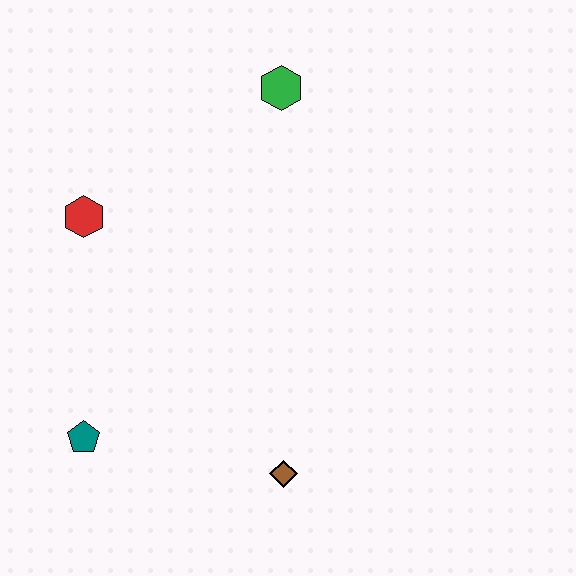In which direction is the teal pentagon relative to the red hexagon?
The teal pentagon is below the red hexagon.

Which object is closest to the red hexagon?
The teal pentagon is closest to the red hexagon.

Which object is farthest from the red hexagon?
The brown diamond is farthest from the red hexagon.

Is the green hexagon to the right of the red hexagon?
Yes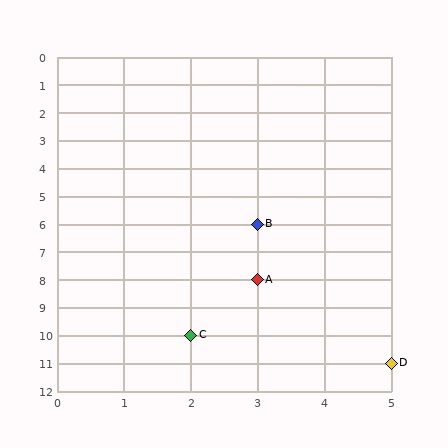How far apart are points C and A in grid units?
Points C and A are 1 column and 2 rows apart (about 2.2 grid units diagonally).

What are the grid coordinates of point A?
Point A is at grid coordinates (3, 8).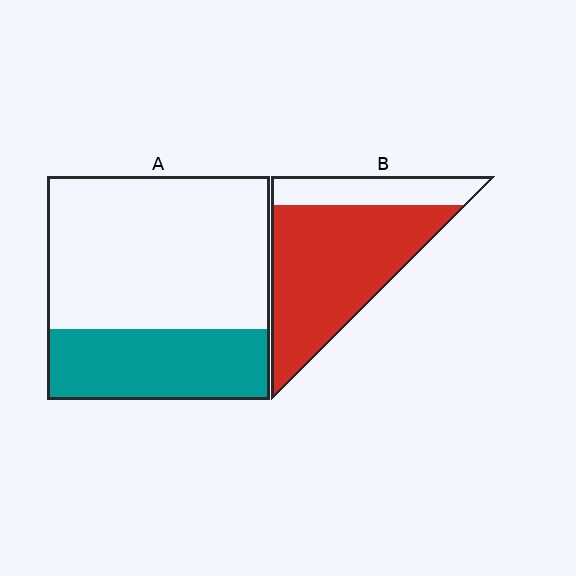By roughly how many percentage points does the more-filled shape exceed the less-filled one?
By roughly 45 percentage points (B over A).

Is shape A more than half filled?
No.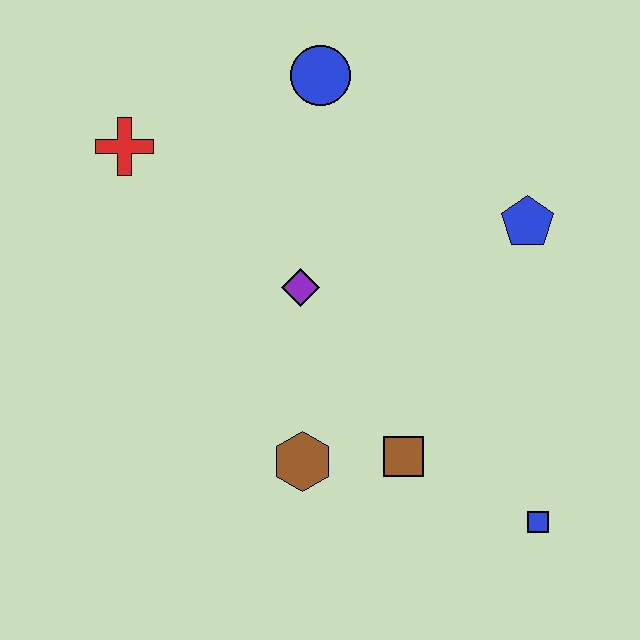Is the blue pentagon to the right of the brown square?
Yes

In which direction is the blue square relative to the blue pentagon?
The blue square is below the blue pentagon.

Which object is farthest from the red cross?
The blue square is farthest from the red cross.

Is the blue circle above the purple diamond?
Yes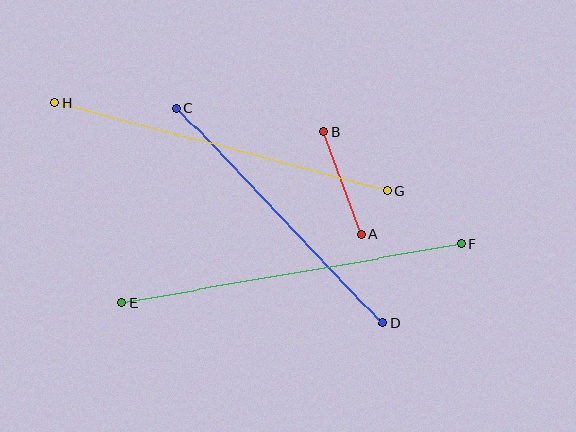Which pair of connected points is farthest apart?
Points E and F are farthest apart.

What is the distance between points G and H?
The distance is approximately 343 pixels.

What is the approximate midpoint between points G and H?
The midpoint is at approximately (221, 147) pixels.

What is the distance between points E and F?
The distance is approximately 344 pixels.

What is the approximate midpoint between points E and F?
The midpoint is at approximately (292, 273) pixels.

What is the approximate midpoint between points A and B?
The midpoint is at approximately (342, 183) pixels.